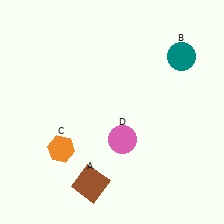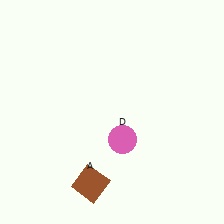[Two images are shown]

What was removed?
The orange hexagon (C), the teal circle (B) were removed in Image 2.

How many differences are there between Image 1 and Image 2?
There are 2 differences between the two images.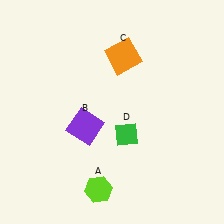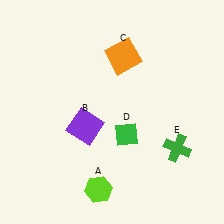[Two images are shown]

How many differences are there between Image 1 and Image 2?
There is 1 difference between the two images.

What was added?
A green cross (E) was added in Image 2.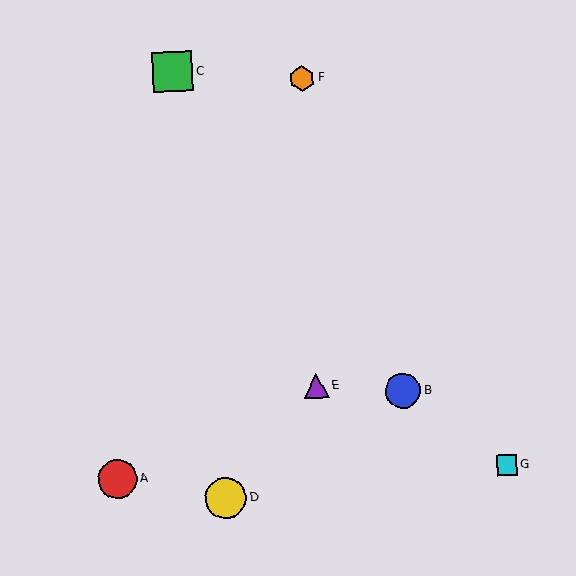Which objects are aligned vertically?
Objects E, F are aligned vertically.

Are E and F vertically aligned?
Yes, both are at x≈316.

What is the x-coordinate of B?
Object B is at x≈403.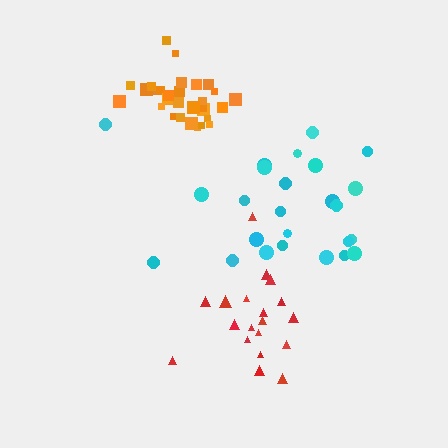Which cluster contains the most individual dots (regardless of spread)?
Orange (32).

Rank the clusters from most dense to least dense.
orange, red, cyan.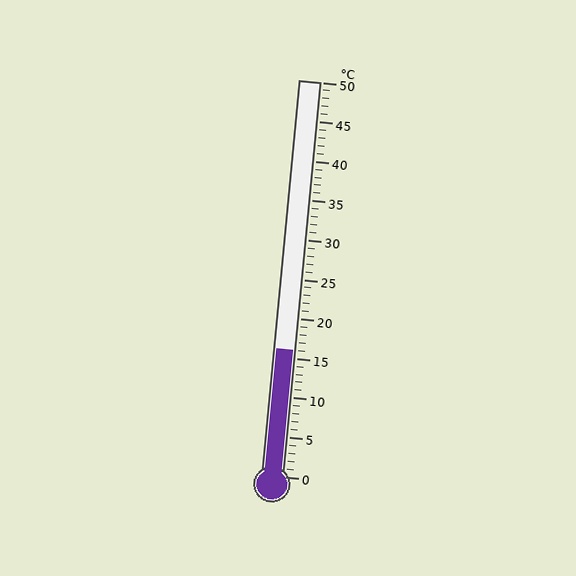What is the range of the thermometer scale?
The thermometer scale ranges from 0°C to 50°C.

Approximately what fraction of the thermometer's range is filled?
The thermometer is filled to approximately 30% of its range.